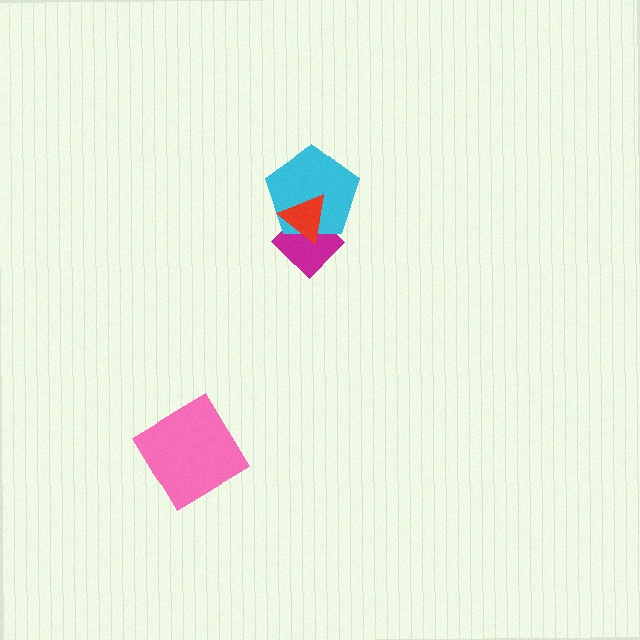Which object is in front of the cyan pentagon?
The red triangle is in front of the cyan pentagon.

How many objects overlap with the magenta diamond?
2 objects overlap with the magenta diamond.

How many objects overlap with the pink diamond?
0 objects overlap with the pink diamond.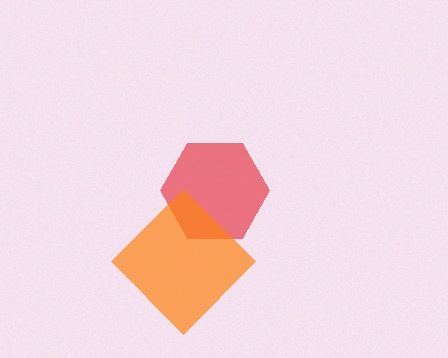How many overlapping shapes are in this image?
There are 2 overlapping shapes in the image.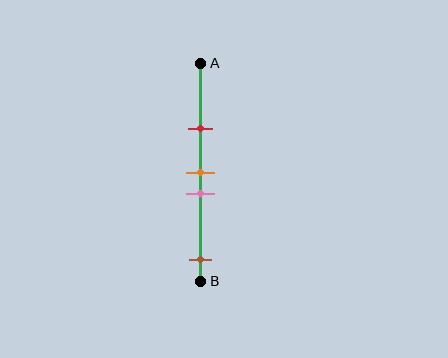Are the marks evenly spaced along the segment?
No, the marks are not evenly spaced.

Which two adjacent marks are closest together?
The orange and pink marks are the closest adjacent pair.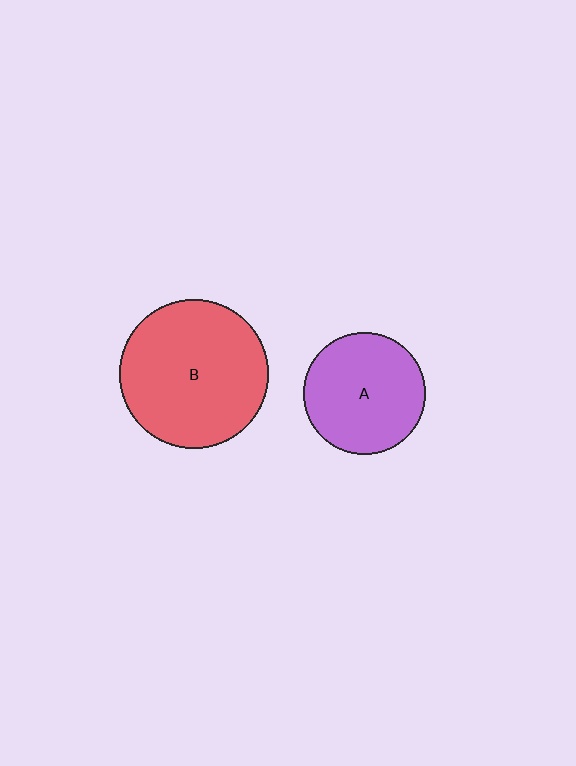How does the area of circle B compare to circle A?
Approximately 1.5 times.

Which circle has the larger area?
Circle B (red).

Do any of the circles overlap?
No, none of the circles overlap.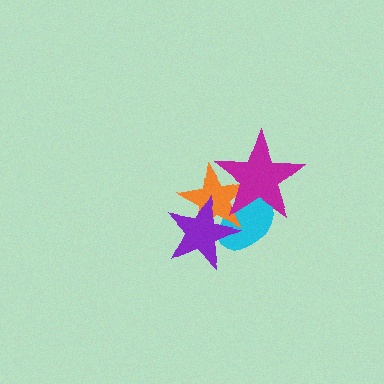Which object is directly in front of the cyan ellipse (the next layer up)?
The orange star is directly in front of the cyan ellipse.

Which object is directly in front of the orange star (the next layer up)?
The purple star is directly in front of the orange star.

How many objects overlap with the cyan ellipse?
3 objects overlap with the cyan ellipse.